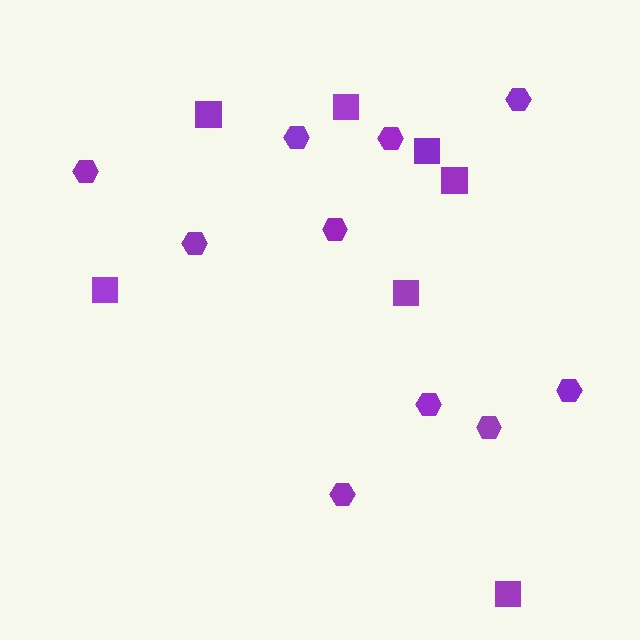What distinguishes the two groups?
There are 2 groups: one group of squares (7) and one group of hexagons (10).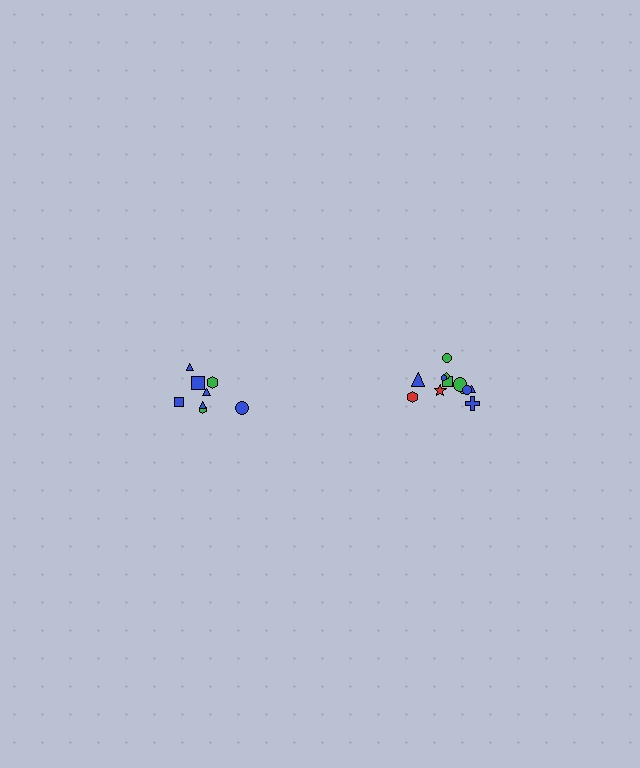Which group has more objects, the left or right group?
The right group.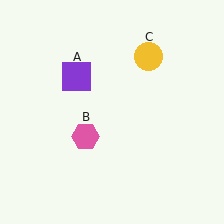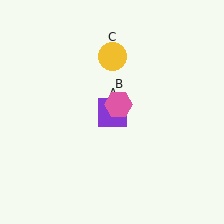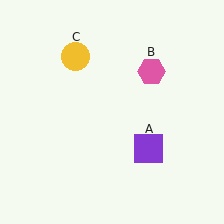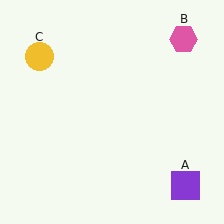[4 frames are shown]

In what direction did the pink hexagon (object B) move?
The pink hexagon (object B) moved up and to the right.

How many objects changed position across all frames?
3 objects changed position: purple square (object A), pink hexagon (object B), yellow circle (object C).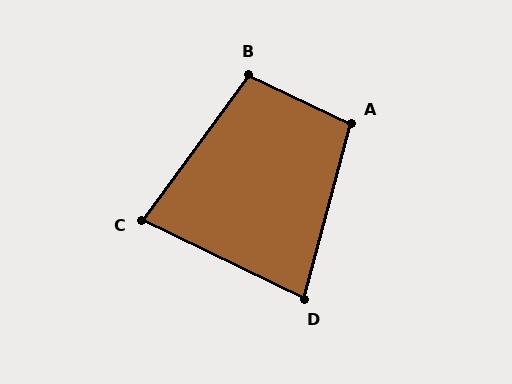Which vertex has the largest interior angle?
B, at approximately 101 degrees.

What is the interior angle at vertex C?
Approximately 80 degrees (acute).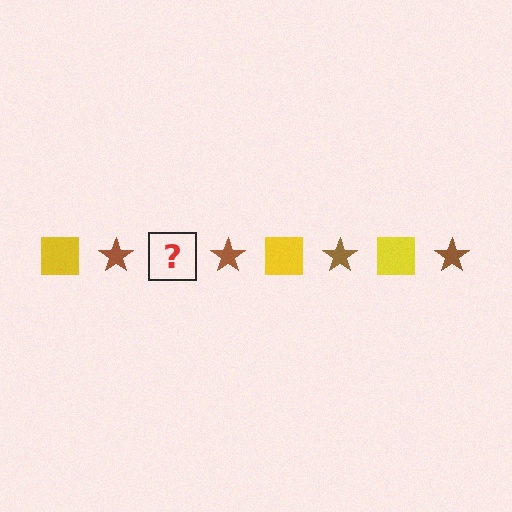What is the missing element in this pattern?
The missing element is a yellow square.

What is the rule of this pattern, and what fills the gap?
The rule is that the pattern alternates between yellow square and brown star. The gap should be filled with a yellow square.